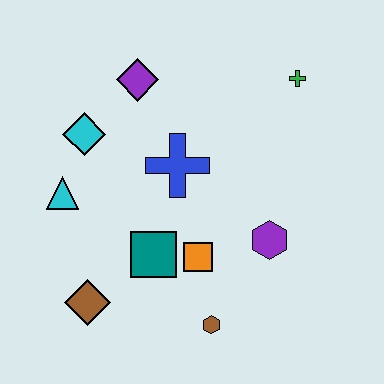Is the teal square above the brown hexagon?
Yes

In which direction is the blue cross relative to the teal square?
The blue cross is above the teal square.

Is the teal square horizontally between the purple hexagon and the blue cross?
No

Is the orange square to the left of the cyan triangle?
No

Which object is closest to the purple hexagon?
The orange square is closest to the purple hexagon.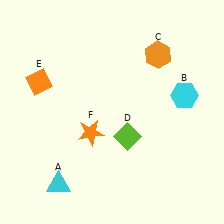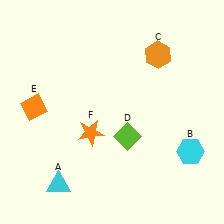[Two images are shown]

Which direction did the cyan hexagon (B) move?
The cyan hexagon (B) moved down.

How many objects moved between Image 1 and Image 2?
2 objects moved between the two images.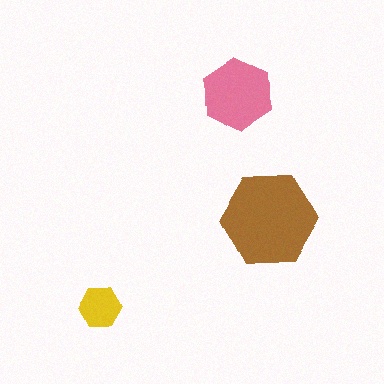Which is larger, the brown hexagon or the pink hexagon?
The brown one.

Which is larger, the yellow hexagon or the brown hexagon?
The brown one.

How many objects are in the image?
There are 3 objects in the image.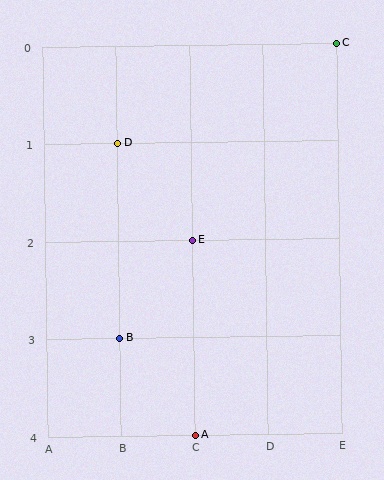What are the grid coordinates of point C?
Point C is at grid coordinates (E, 0).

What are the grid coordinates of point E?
Point E is at grid coordinates (C, 2).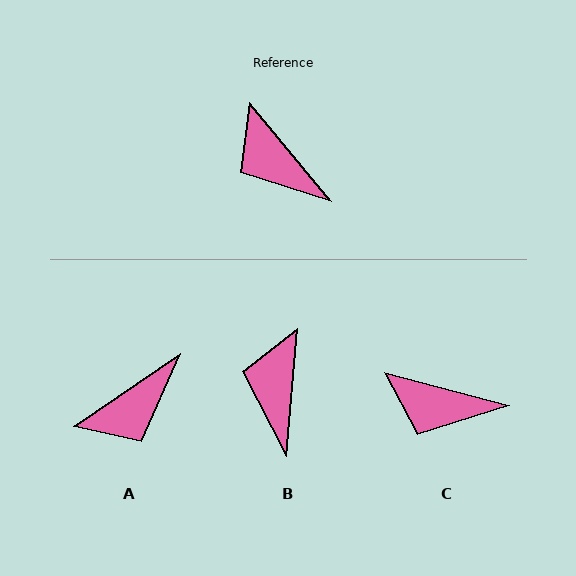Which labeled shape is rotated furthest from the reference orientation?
A, about 84 degrees away.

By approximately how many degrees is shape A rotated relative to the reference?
Approximately 84 degrees counter-clockwise.